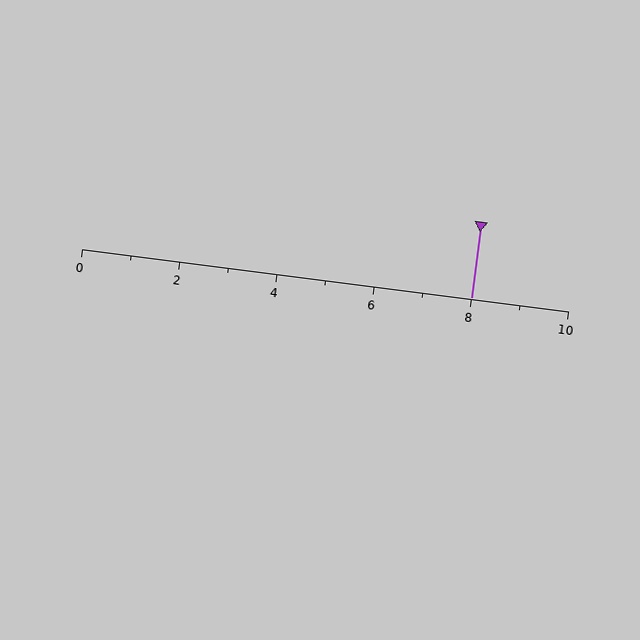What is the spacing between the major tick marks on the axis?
The major ticks are spaced 2 apart.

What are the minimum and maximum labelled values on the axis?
The axis runs from 0 to 10.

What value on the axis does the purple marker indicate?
The marker indicates approximately 8.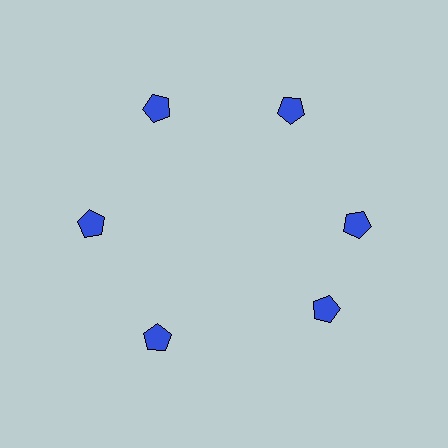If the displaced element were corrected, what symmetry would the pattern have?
It would have 6-fold rotational symmetry — the pattern would map onto itself every 60 degrees.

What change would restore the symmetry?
The symmetry would be restored by rotating it back into even spacing with its neighbors so that all 6 pentagons sit at equal angles and equal distance from the center.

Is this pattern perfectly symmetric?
No. The 6 blue pentagons are arranged in a ring, but one element near the 5 o'clock position is rotated out of alignment along the ring, breaking the 6-fold rotational symmetry.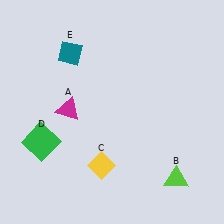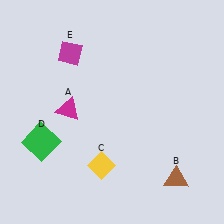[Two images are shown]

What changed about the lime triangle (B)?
In Image 1, B is lime. In Image 2, it changed to brown.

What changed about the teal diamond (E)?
In Image 1, E is teal. In Image 2, it changed to magenta.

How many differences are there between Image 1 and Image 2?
There are 2 differences between the two images.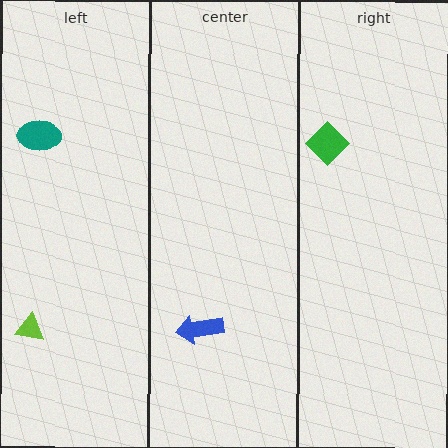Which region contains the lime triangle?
The left region.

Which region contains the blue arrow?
The center region.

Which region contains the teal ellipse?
The left region.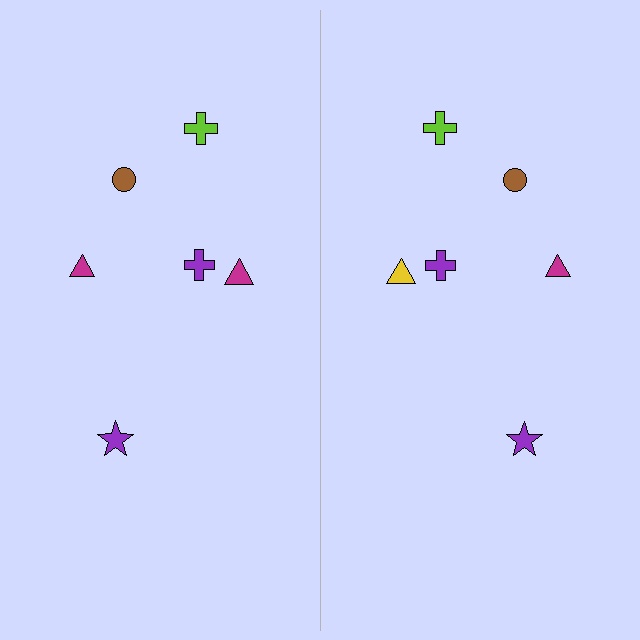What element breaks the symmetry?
The yellow triangle on the right side breaks the symmetry — its mirror counterpart is magenta.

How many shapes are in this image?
There are 12 shapes in this image.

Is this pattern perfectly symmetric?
No, the pattern is not perfectly symmetric. The yellow triangle on the right side breaks the symmetry — its mirror counterpart is magenta.